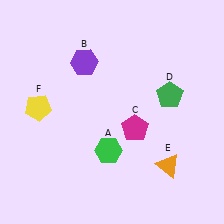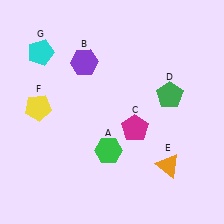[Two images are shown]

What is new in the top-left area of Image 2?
A cyan pentagon (G) was added in the top-left area of Image 2.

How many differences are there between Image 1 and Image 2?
There is 1 difference between the two images.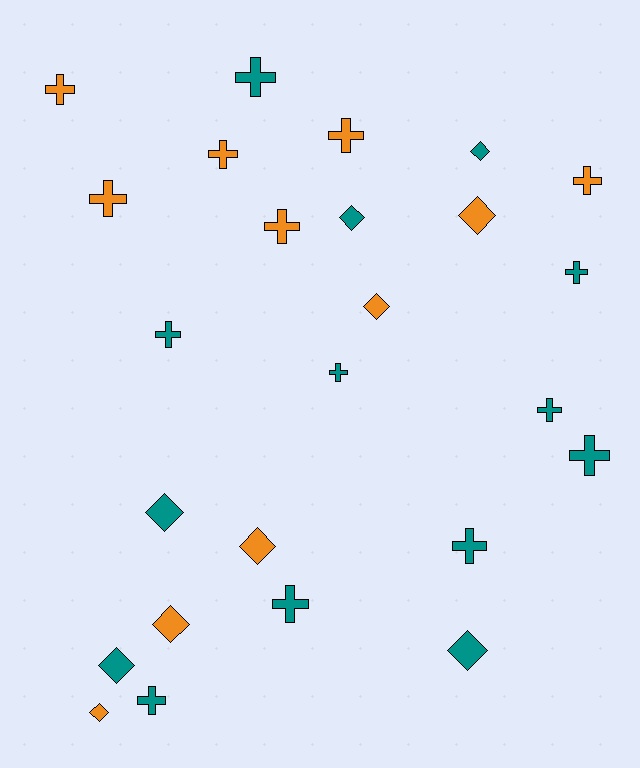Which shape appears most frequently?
Cross, with 15 objects.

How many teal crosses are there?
There are 9 teal crosses.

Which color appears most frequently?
Teal, with 14 objects.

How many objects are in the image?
There are 25 objects.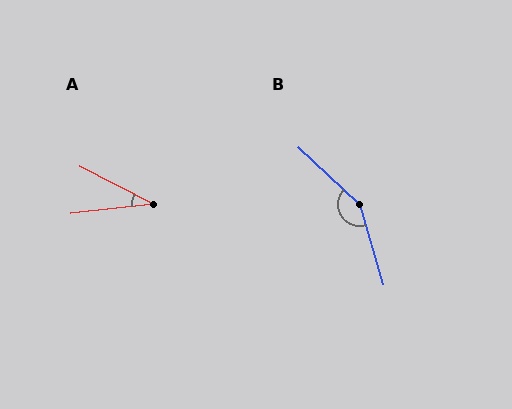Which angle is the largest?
B, at approximately 150 degrees.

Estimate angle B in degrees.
Approximately 150 degrees.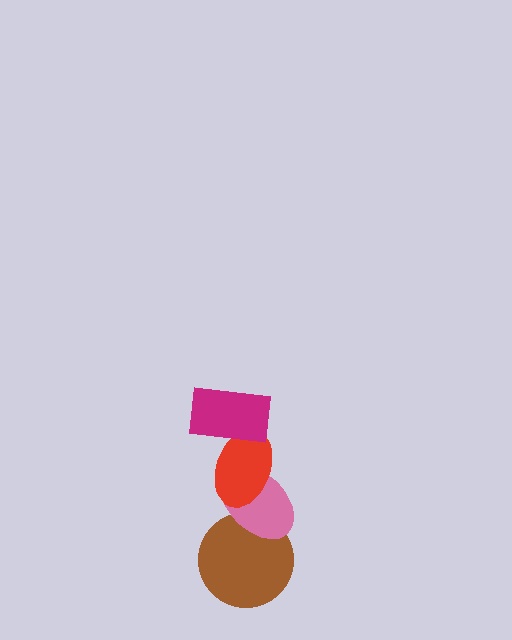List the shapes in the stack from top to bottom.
From top to bottom: the magenta rectangle, the red ellipse, the pink ellipse, the brown circle.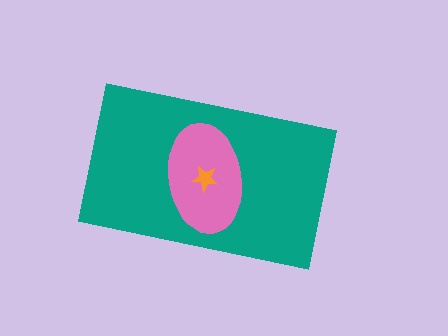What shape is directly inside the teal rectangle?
The pink ellipse.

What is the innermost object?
The orange star.